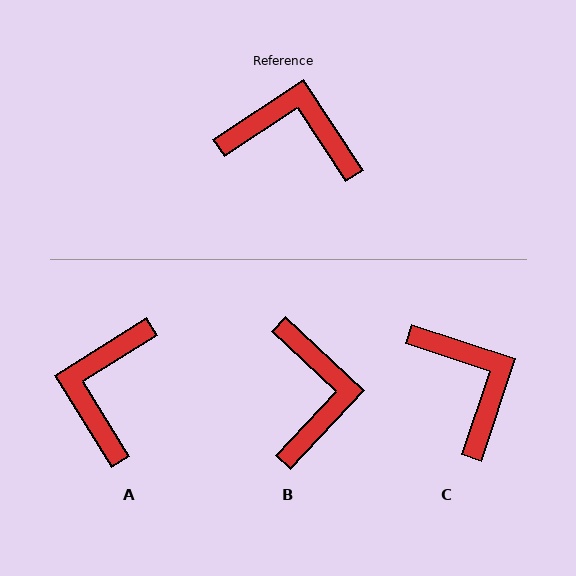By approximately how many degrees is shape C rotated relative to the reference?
Approximately 52 degrees clockwise.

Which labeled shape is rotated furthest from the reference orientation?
A, about 89 degrees away.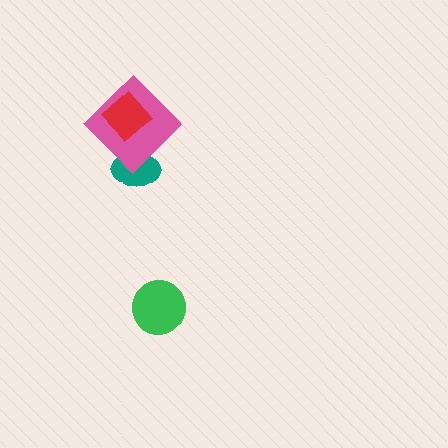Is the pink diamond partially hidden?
Yes, it is partially covered by another shape.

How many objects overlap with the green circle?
0 objects overlap with the green circle.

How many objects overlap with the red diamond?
1 object overlaps with the red diamond.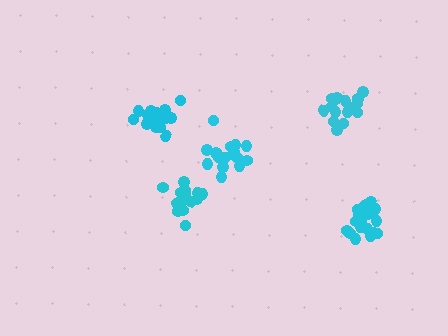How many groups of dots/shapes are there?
There are 5 groups.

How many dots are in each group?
Group 1: 16 dots, Group 2: 19 dots, Group 3: 21 dots, Group 4: 17 dots, Group 5: 15 dots (88 total).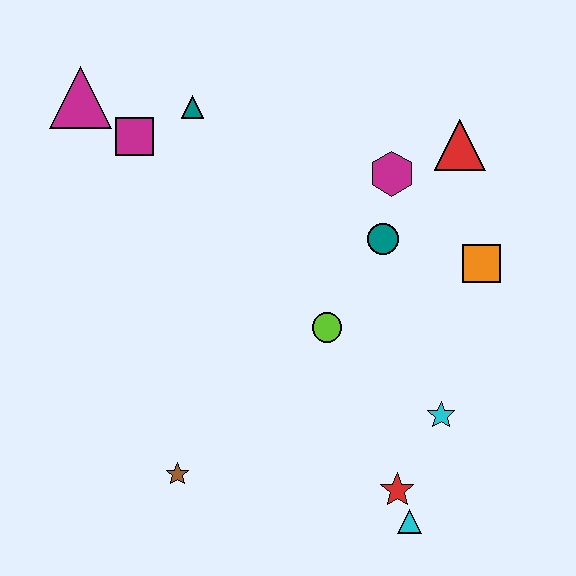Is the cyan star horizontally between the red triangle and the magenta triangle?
Yes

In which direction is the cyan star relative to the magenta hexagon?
The cyan star is below the magenta hexagon.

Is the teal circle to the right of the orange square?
No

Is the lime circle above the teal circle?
No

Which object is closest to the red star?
The cyan triangle is closest to the red star.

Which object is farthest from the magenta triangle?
The cyan triangle is farthest from the magenta triangle.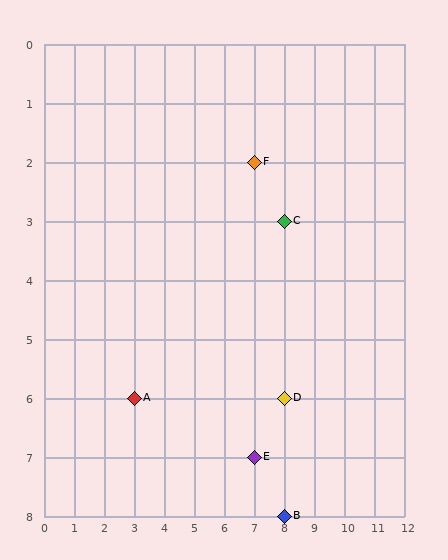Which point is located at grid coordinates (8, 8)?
Point B is at (8, 8).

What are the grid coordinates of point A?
Point A is at grid coordinates (3, 6).